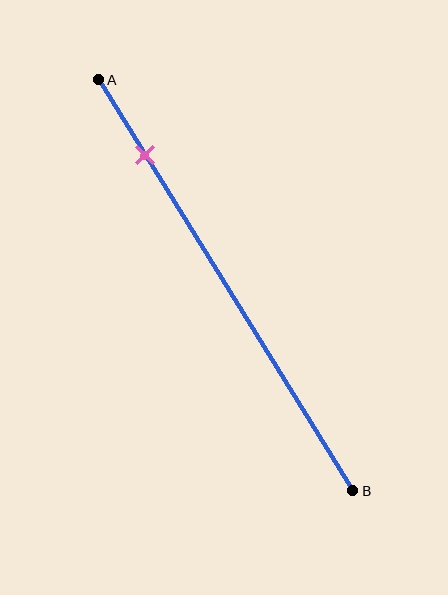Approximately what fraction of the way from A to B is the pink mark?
The pink mark is approximately 20% of the way from A to B.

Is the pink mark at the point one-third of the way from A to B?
No, the mark is at about 20% from A, not at the 33% one-third point.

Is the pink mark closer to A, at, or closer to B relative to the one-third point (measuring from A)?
The pink mark is closer to point A than the one-third point of segment AB.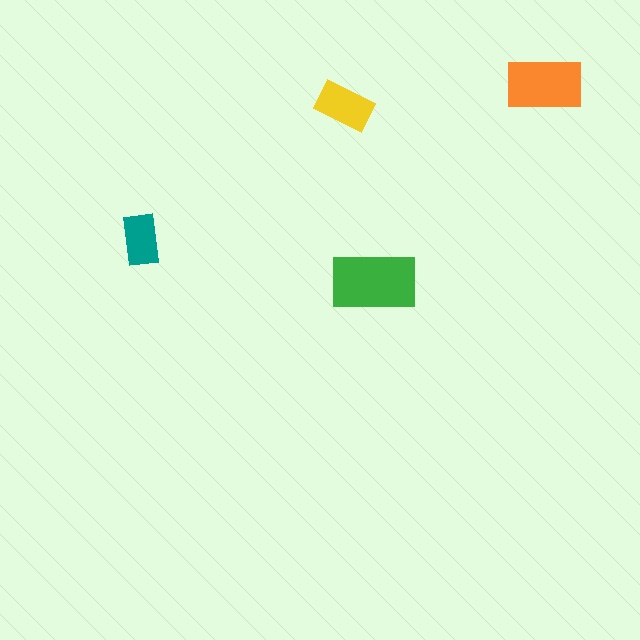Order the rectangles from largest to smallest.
the green one, the orange one, the yellow one, the teal one.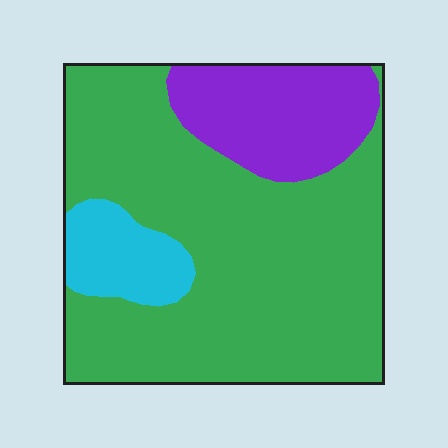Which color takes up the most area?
Green, at roughly 70%.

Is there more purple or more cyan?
Purple.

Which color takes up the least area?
Cyan, at roughly 10%.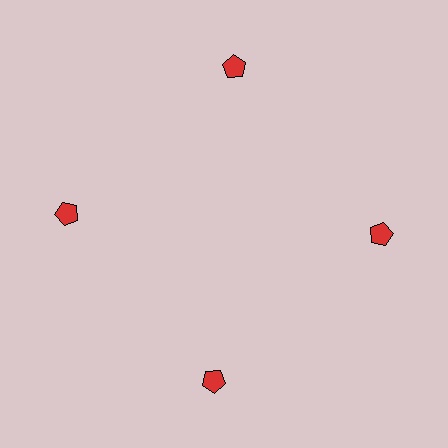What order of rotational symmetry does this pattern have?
This pattern has 4-fold rotational symmetry.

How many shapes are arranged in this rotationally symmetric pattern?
There are 4 shapes, arranged in 4 groups of 1.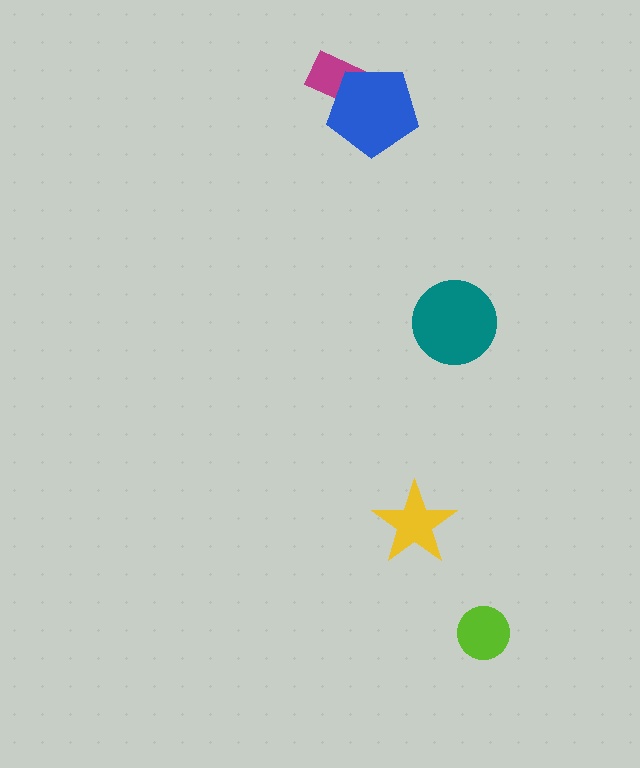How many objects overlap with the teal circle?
0 objects overlap with the teal circle.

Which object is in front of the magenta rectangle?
The blue pentagon is in front of the magenta rectangle.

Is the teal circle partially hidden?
No, no other shape covers it.